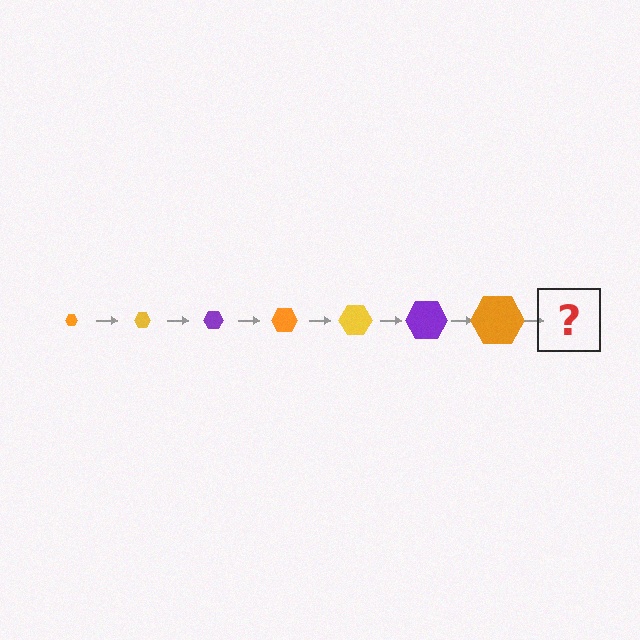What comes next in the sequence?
The next element should be a yellow hexagon, larger than the previous one.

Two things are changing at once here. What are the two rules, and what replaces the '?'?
The two rules are that the hexagon grows larger each step and the color cycles through orange, yellow, and purple. The '?' should be a yellow hexagon, larger than the previous one.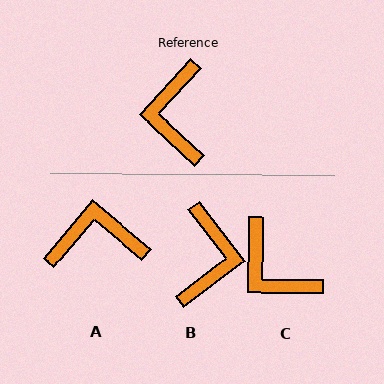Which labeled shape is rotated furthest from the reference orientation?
B, about 170 degrees away.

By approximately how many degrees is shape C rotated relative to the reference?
Approximately 43 degrees counter-clockwise.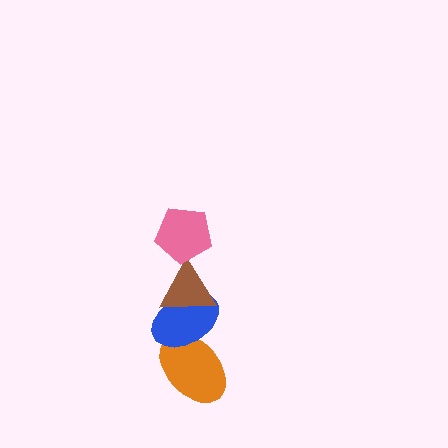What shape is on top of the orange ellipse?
The blue ellipse is on top of the orange ellipse.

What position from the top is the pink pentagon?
The pink pentagon is 1st from the top.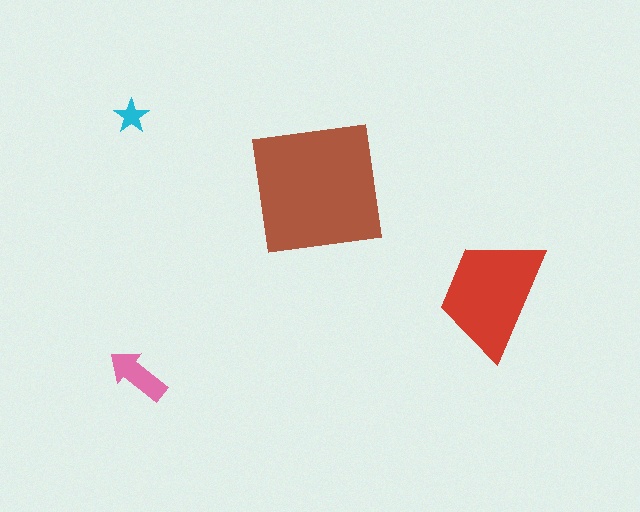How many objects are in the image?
There are 4 objects in the image.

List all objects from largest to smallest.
The brown square, the red trapezoid, the pink arrow, the cyan star.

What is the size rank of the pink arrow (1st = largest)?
3rd.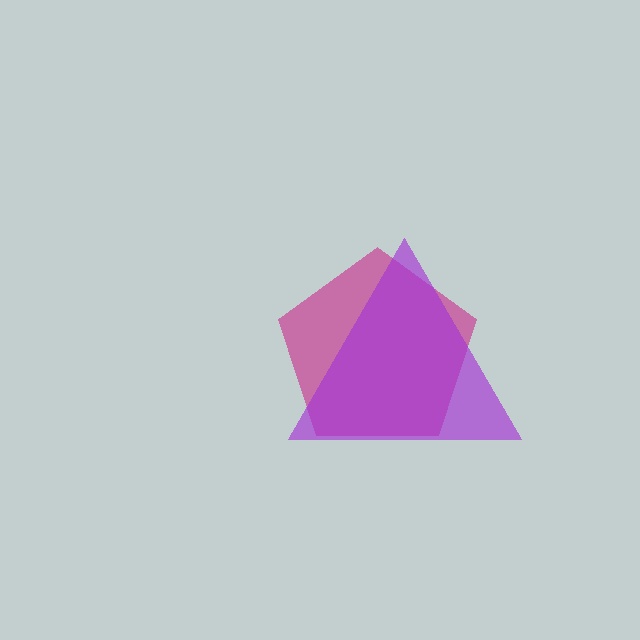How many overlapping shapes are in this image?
There are 2 overlapping shapes in the image.